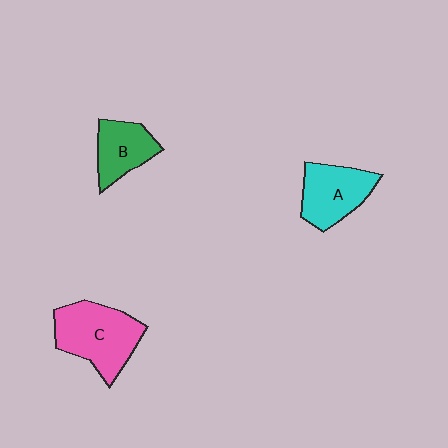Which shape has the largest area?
Shape C (pink).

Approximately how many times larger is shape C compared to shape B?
Approximately 1.6 times.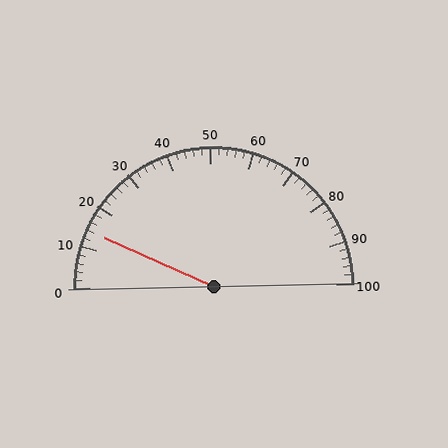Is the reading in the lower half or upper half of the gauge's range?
The reading is in the lower half of the range (0 to 100).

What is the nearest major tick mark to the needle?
The nearest major tick mark is 10.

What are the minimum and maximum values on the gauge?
The gauge ranges from 0 to 100.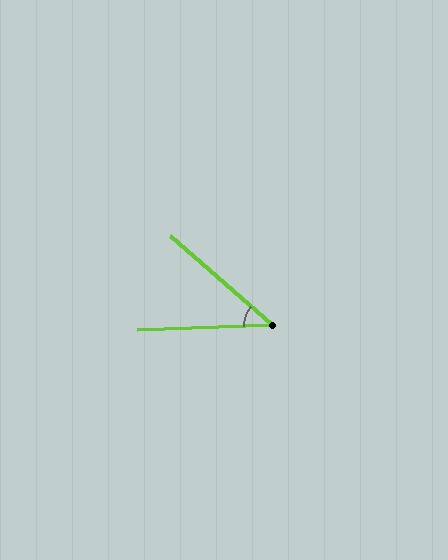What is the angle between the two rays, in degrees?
Approximately 43 degrees.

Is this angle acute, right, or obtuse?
It is acute.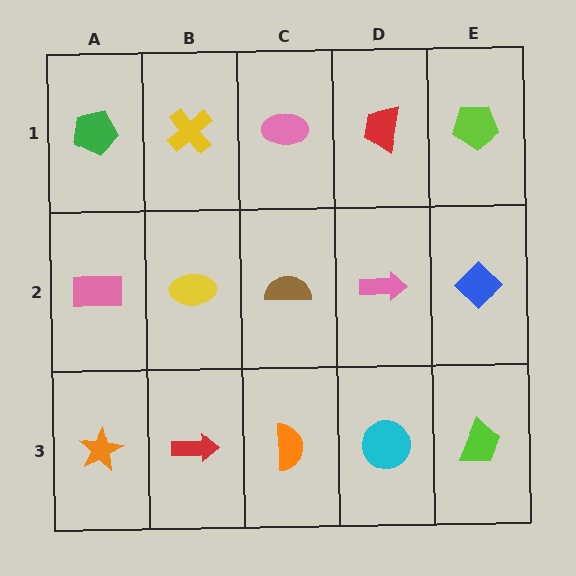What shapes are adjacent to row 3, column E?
A blue diamond (row 2, column E), a cyan circle (row 3, column D).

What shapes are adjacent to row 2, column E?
A lime pentagon (row 1, column E), a lime trapezoid (row 3, column E), a pink arrow (row 2, column D).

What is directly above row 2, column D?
A red trapezoid.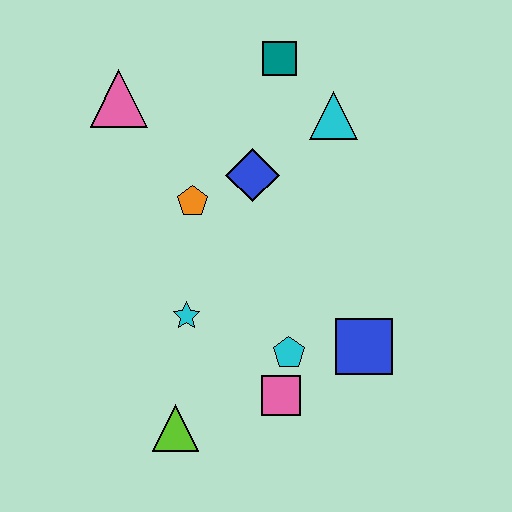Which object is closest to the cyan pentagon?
The pink square is closest to the cyan pentagon.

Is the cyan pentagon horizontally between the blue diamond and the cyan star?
No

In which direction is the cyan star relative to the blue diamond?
The cyan star is below the blue diamond.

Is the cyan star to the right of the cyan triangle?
No